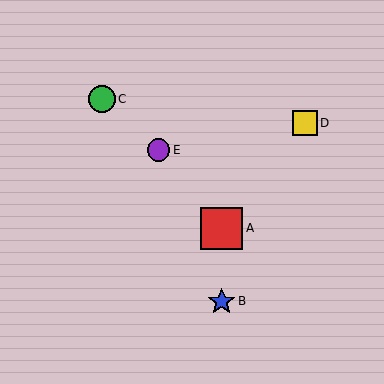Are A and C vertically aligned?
No, A is at x≈222 and C is at x≈102.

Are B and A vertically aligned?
Yes, both are at x≈222.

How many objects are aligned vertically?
2 objects (A, B) are aligned vertically.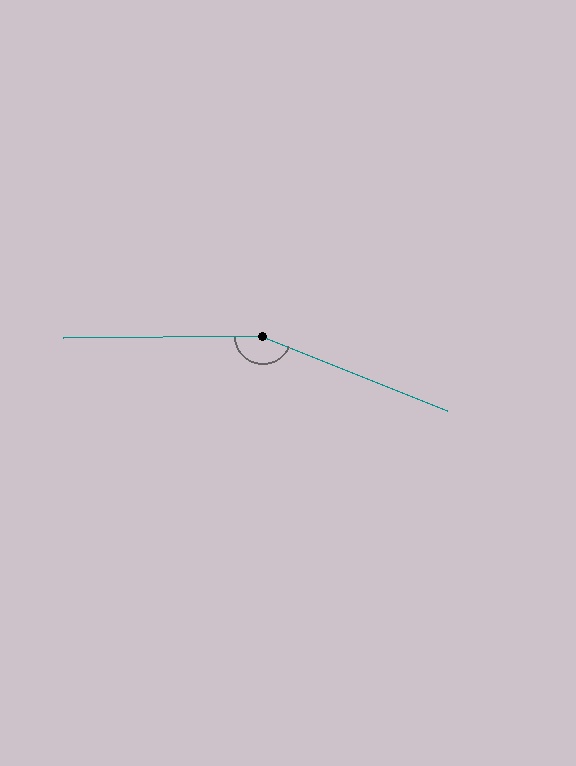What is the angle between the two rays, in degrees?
Approximately 158 degrees.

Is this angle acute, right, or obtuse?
It is obtuse.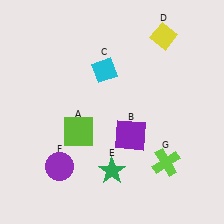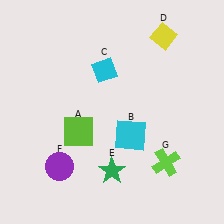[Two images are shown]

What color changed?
The square (B) changed from purple in Image 1 to cyan in Image 2.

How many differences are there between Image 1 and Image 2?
There is 1 difference between the two images.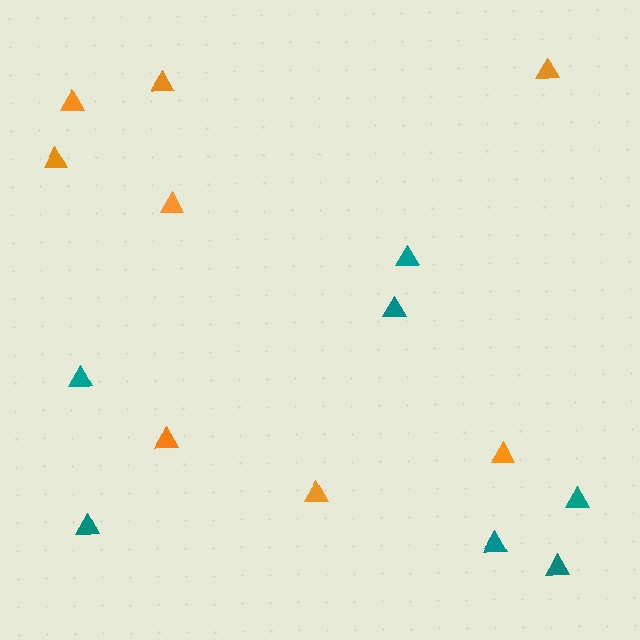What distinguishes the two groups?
There are 2 groups: one group of orange triangles (8) and one group of teal triangles (7).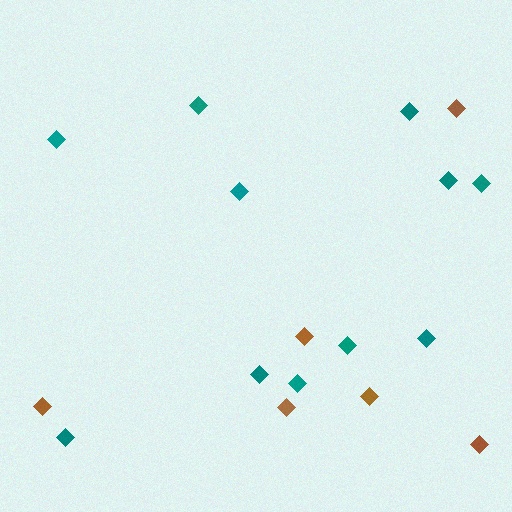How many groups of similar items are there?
There are 2 groups: one group of teal diamonds (11) and one group of brown diamonds (6).